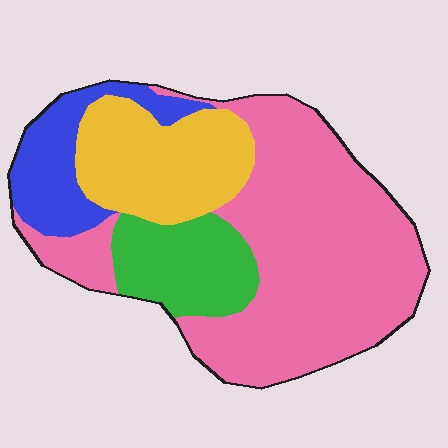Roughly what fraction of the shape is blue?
Blue covers around 15% of the shape.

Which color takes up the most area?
Pink, at roughly 55%.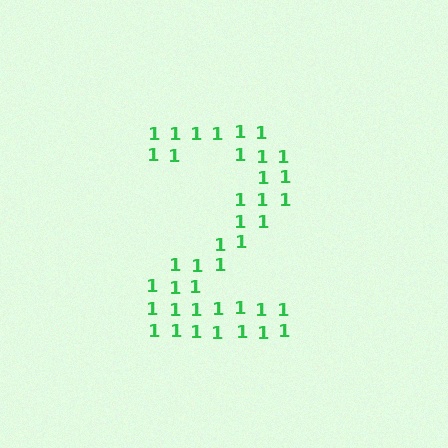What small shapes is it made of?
It is made of small digit 1's.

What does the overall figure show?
The overall figure shows the digit 2.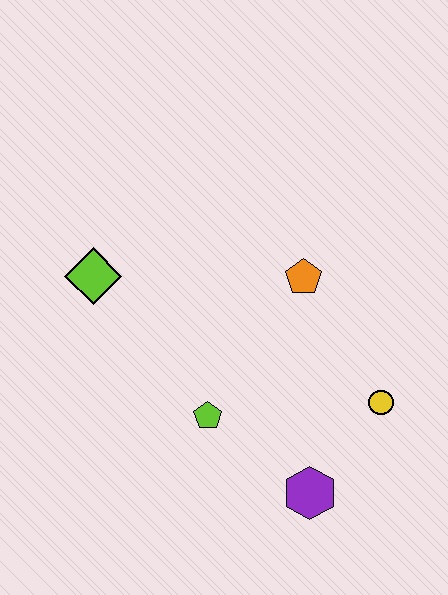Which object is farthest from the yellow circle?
The lime diamond is farthest from the yellow circle.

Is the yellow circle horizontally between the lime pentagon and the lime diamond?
No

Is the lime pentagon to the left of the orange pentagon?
Yes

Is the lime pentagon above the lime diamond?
No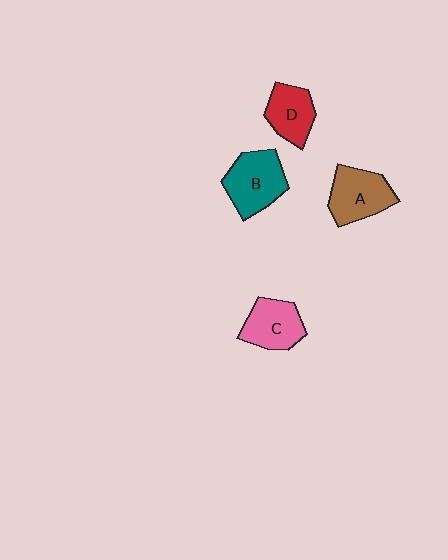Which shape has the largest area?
Shape B (teal).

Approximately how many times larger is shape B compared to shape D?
Approximately 1.3 times.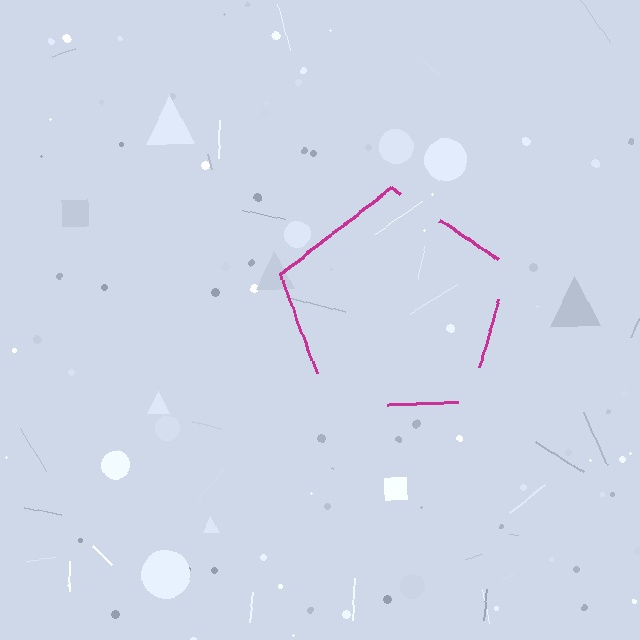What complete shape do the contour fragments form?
The contour fragments form a pentagon.